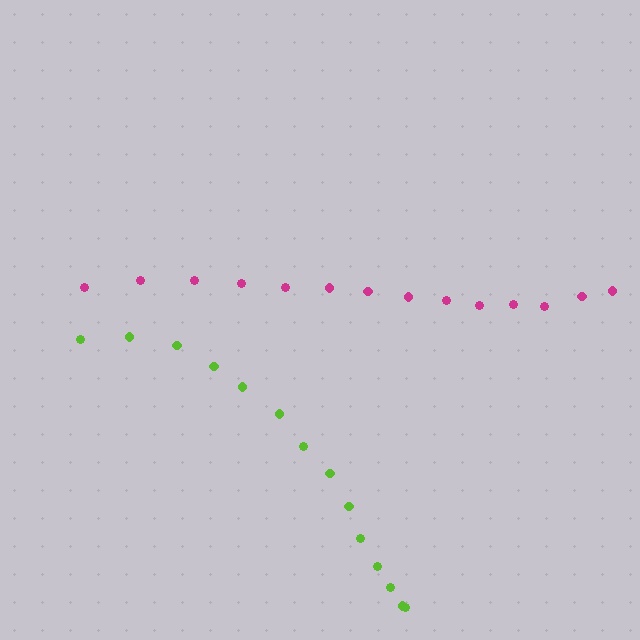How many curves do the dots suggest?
There are 2 distinct paths.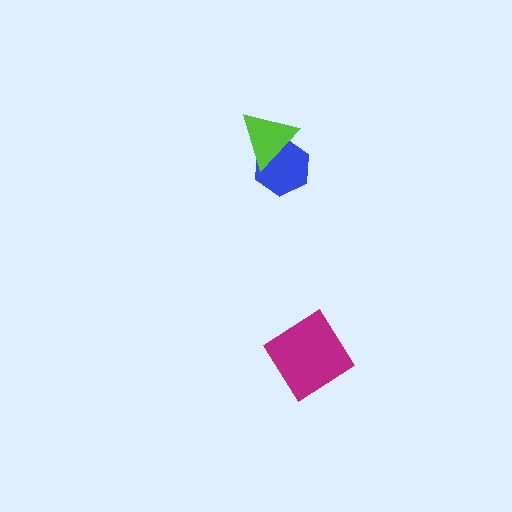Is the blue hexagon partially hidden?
Yes, it is partially covered by another shape.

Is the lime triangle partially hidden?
No, no other shape covers it.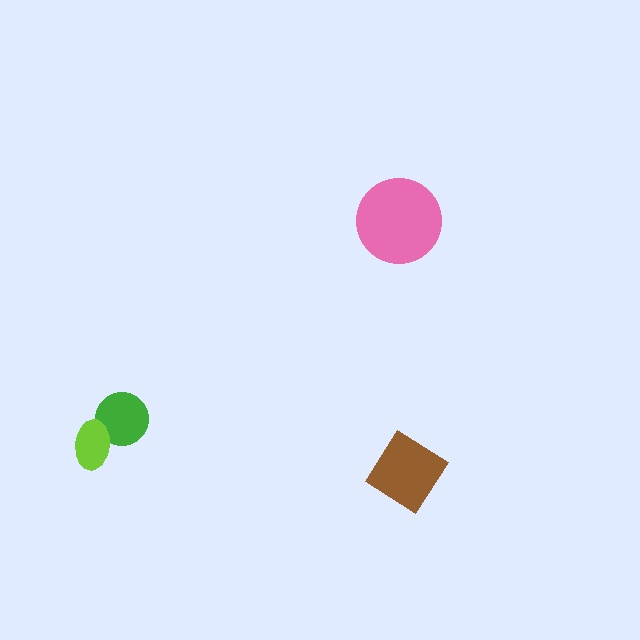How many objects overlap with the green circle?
1 object overlaps with the green circle.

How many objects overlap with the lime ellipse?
1 object overlaps with the lime ellipse.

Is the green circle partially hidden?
Yes, it is partially covered by another shape.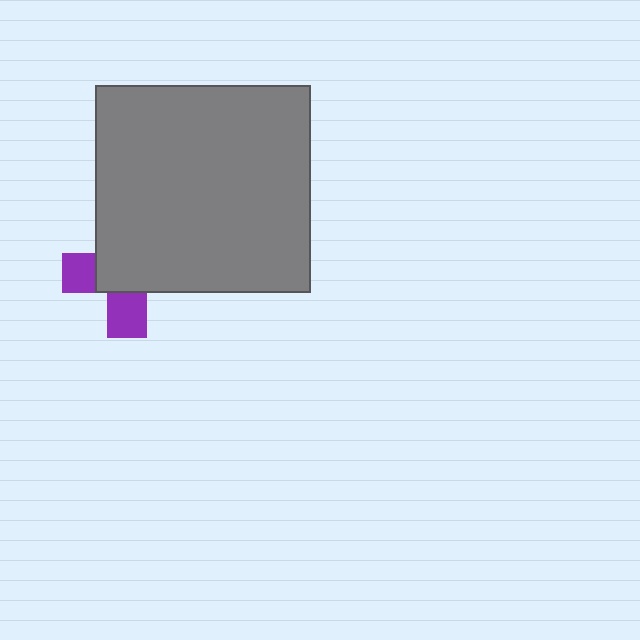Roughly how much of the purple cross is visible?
A small part of it is visible (roughly 35%).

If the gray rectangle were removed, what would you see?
You would see the complete purple cross.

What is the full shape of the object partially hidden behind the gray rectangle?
The partially hidden object is a purple cross.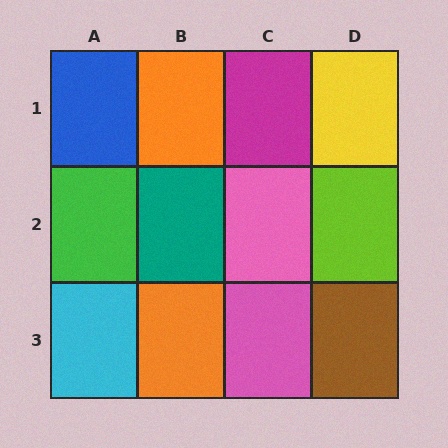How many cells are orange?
2 cells are orange.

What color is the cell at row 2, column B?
Teal.